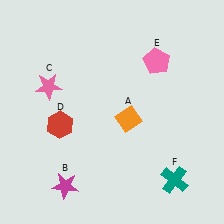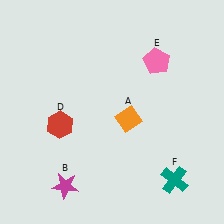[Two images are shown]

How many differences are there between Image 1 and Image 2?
There is 1 difference between the two images.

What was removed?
The pink star (C) was removed in Image 2.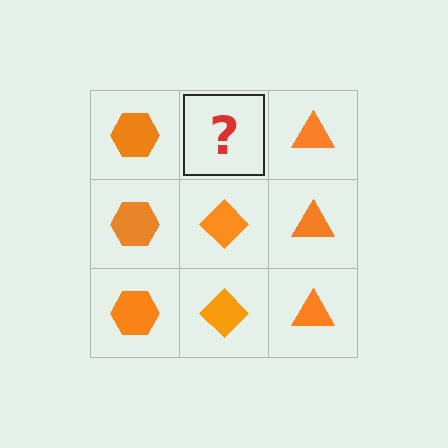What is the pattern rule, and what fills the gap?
The rule is that each column has a consistent shape. The gap should be filled with an orange diamond.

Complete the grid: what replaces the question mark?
The question mark should be replaced with an orange diamond.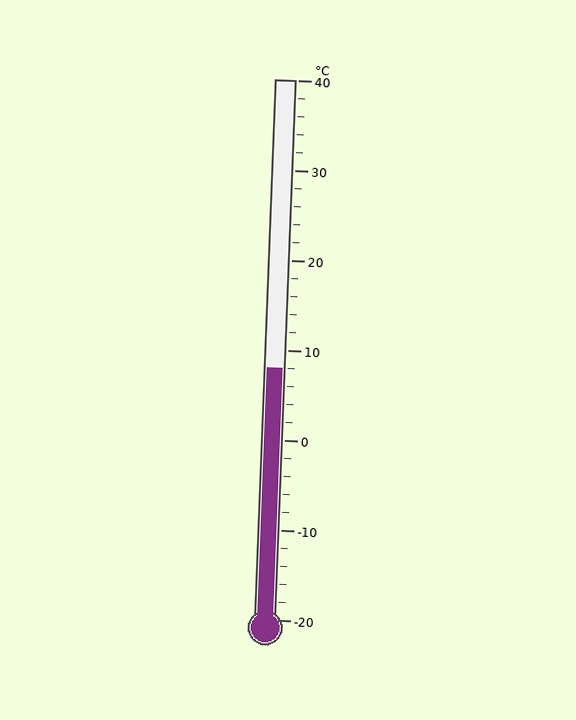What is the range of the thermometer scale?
The thermometer scale ranges from -20°C to 40°C.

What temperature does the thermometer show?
The thermometer shows approximately 8°C.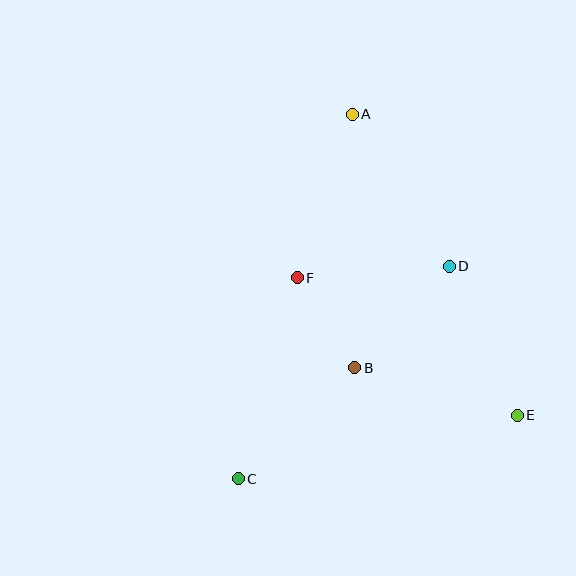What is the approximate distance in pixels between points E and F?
The distance between E and F is approximately 259 pixels.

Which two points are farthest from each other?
Points A and C are farthest from each other.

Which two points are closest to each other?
Points B and F are closest to each other.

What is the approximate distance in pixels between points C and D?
The distance between C and D is approximately 299 pixels.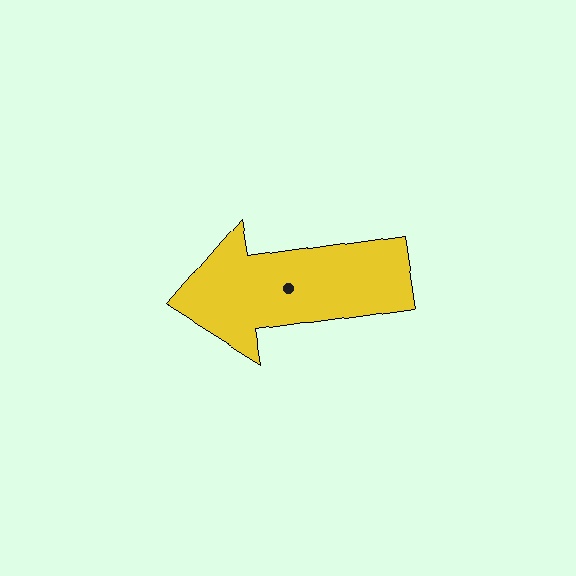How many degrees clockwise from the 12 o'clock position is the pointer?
Approximately 261 degrees.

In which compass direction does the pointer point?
West.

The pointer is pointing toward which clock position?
Roughly 9 o'clock.